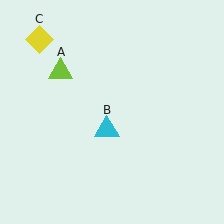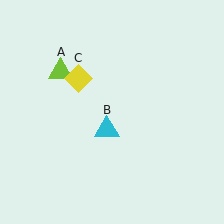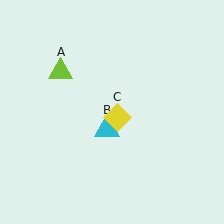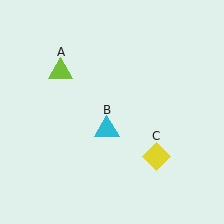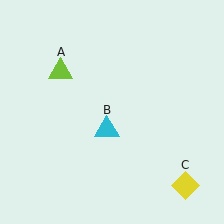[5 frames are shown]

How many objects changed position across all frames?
1 object changed position: yellow diamond (object C).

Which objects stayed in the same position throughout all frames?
Lime triangle (object A) and cyan triangle (object B) remained stationary.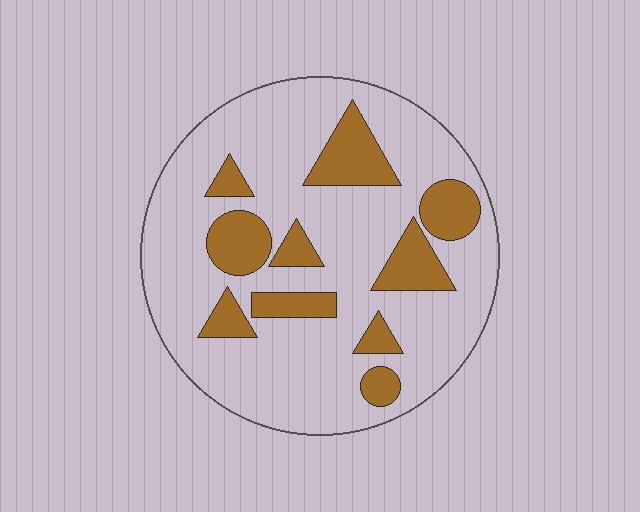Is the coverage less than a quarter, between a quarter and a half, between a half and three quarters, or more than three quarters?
Less than a quarter.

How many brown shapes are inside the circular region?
10.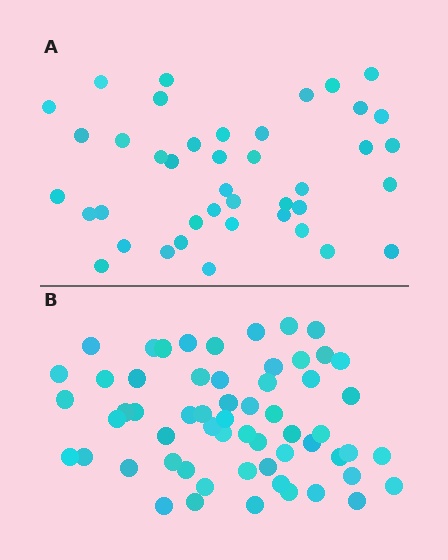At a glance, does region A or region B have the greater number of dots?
Region B (the bottom region) has more dots.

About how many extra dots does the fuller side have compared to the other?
Region B has approximately 20 more dots than region A.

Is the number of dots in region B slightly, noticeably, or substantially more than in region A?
Region B has noticeably more, but not dramatically so. The ratio is roughly 1.4 to 1.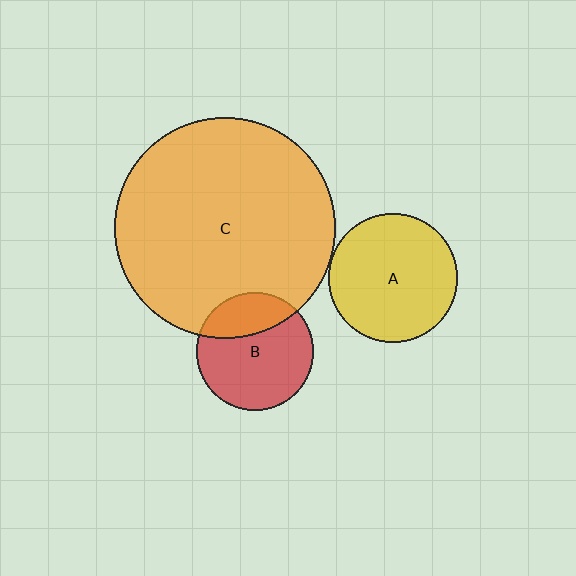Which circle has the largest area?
Circle C (orange).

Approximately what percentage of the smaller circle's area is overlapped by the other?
Approximately 30%.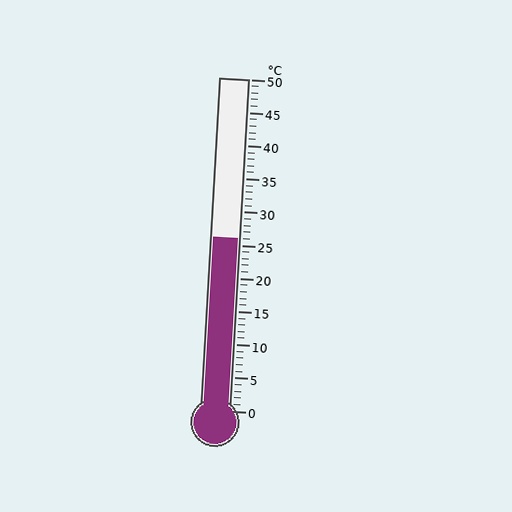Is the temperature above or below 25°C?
The temperature is above 25°C.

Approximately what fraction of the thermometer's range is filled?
The thermometer is filled to approximately 50% of its range.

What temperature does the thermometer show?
The thermometer shows approximately 26°C.